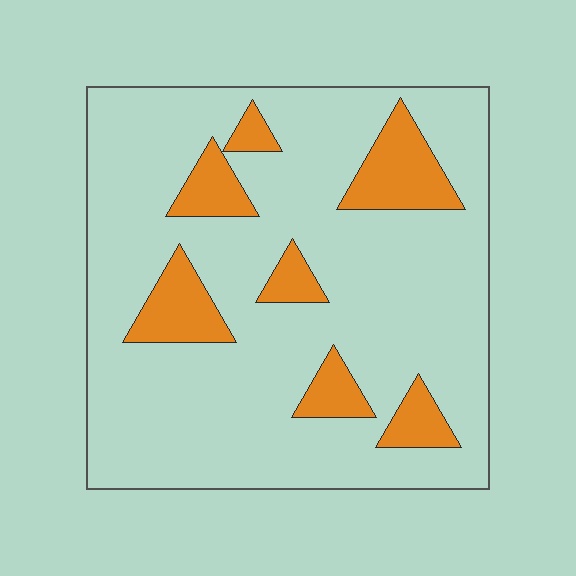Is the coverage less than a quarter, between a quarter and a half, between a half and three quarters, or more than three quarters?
Less than a quarter.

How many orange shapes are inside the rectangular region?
7.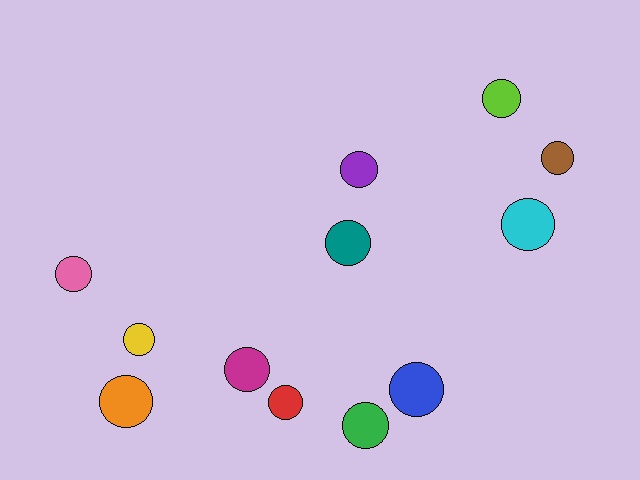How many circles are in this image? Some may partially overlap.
There are 12 circles.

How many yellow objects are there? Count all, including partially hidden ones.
There is 1 yellow object.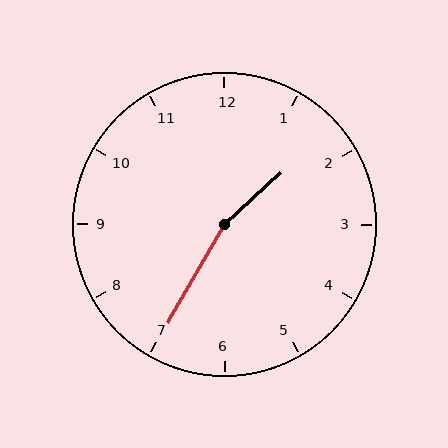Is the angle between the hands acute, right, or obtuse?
It is obtuse.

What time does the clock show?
1:35.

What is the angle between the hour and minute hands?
Approximately 162 degrees.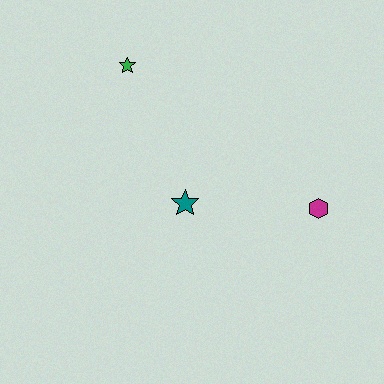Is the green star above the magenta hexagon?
Yes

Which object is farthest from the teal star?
The green star is farthest from the teal star.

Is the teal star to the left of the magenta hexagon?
Yes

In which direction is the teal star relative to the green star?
The teal star is below the green star.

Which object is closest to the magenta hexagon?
The teal star is closest to the magenta hexagon.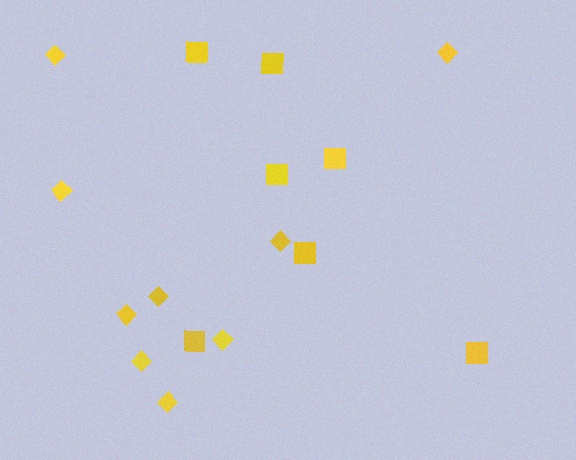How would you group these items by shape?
There are 2 groups: one group of squares (7) and one group of diamonds (9).